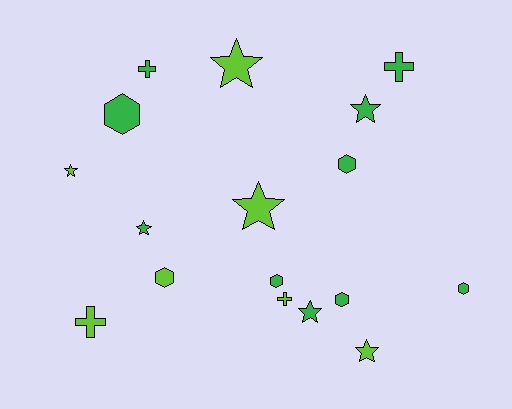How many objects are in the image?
There are 17 objects.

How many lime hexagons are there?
There is 1 lime hexagon.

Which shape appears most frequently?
Star, with 7 objects.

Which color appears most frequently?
Green, with 10 objects.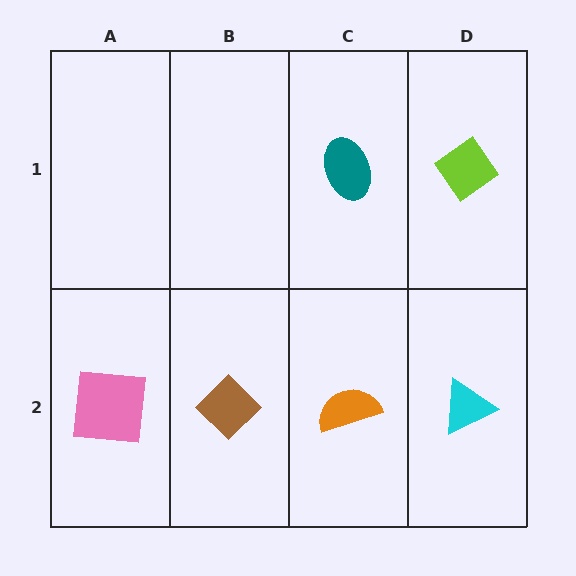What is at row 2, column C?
An orange semicircle.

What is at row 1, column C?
A teal ellipse.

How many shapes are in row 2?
4 shapes.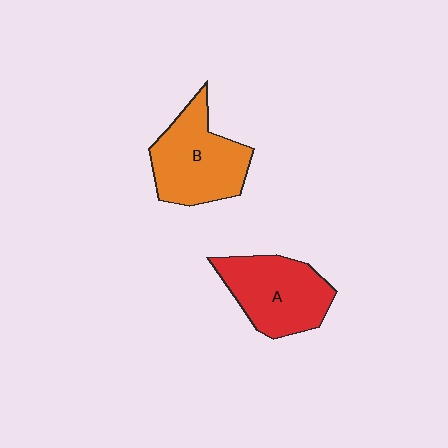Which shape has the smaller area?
Shape A (red).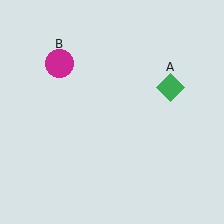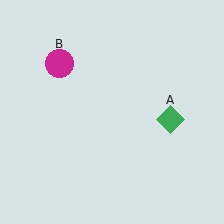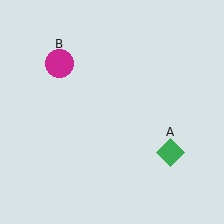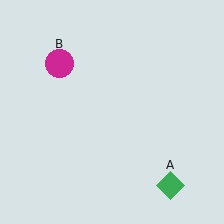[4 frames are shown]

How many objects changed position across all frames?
1 object changed position: green diamond (object A).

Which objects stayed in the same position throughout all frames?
Magenta circle (object B) remained stationary.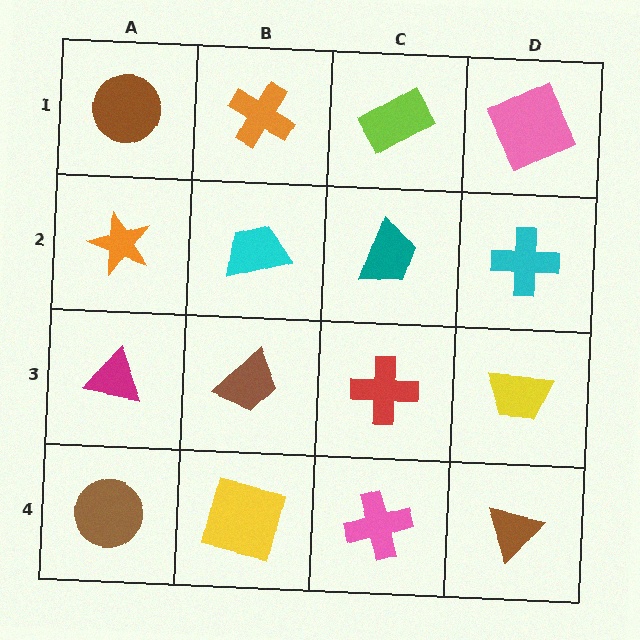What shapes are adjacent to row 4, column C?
A red cross (row 3, column C), a yellow square (row 4, column B), a brown triangle (row 4, column D).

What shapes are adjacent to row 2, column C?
A lime rectangle (row 1, column C), a red cross (row 3, column C), a cyan trapezoid (row 2, column B), a cyan cross (row 2, column D).